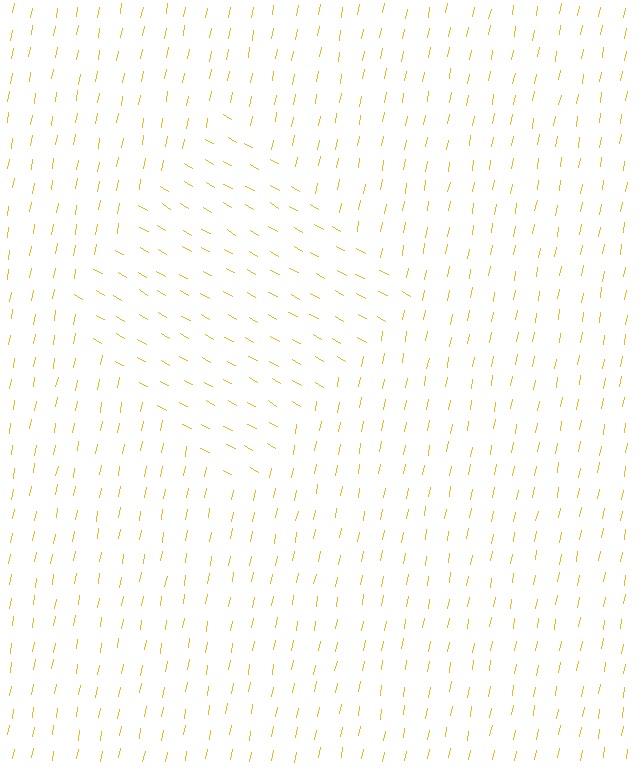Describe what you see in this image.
The image is filled with small yellow line segments. A diamond region in the image has lines oriented differently from the surrounding lines, creating a visible texture boundary.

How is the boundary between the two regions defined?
The boundary is defined purely by a change in line orientation (approximately 71 degrees difference). All lines are the same color and thickness.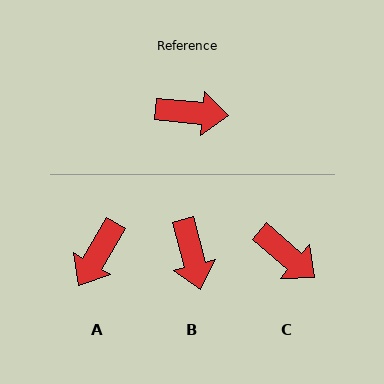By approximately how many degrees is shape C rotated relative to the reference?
Approximately 35 degrees clockwise.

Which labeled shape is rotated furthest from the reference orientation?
A, about 116 degrees away.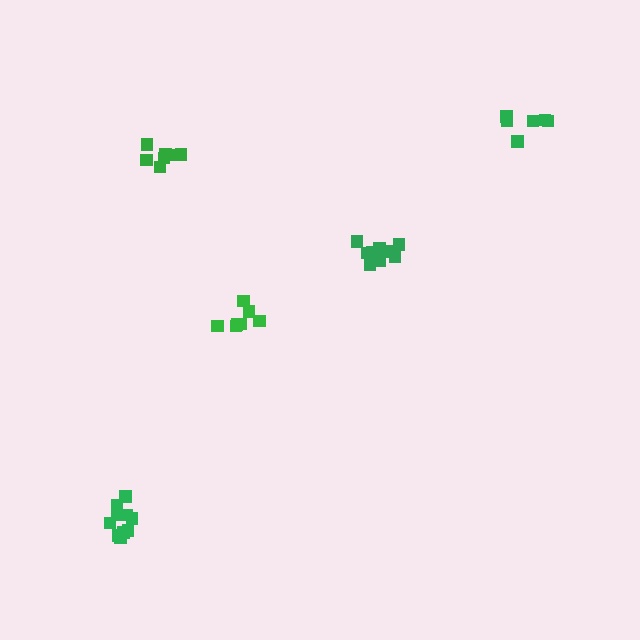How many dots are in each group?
Group 1: 10 dots, Group 2: 6 dots, Group 3: 11 dots, Group 4: 7 dots, Group 5: 7 dots (41 total).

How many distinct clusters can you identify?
There are 5 distinct clusters.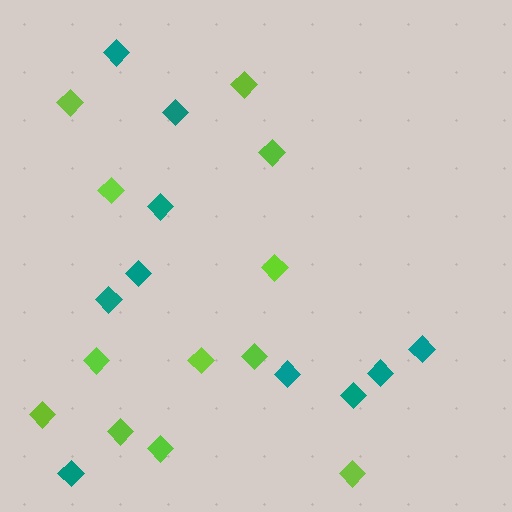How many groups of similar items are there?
There are 2 groups: one group of teal diamonds (10) and one group of lime diamonds (12).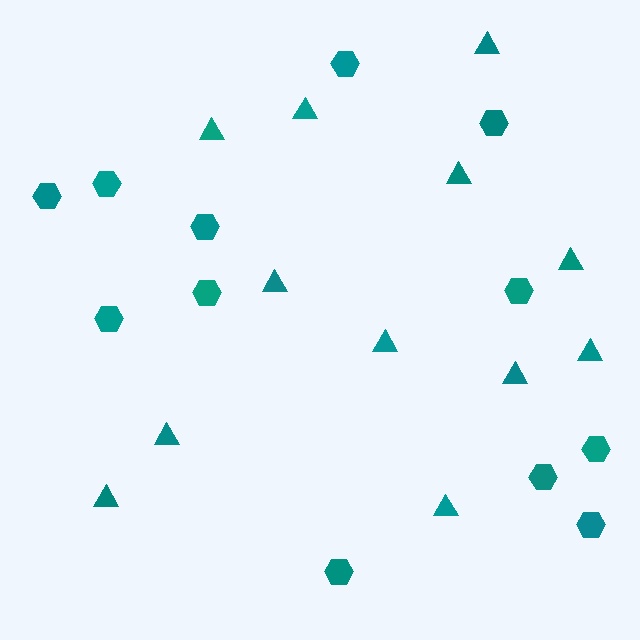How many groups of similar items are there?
There are 2 groups: one group of triangles (12) and one group of hexagons (12).